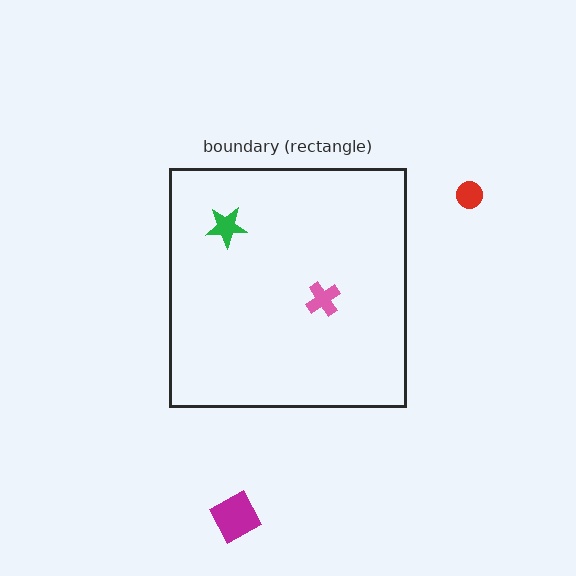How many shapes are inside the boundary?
2 inside, 2 outside.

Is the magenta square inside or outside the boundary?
Outside.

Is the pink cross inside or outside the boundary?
Inside.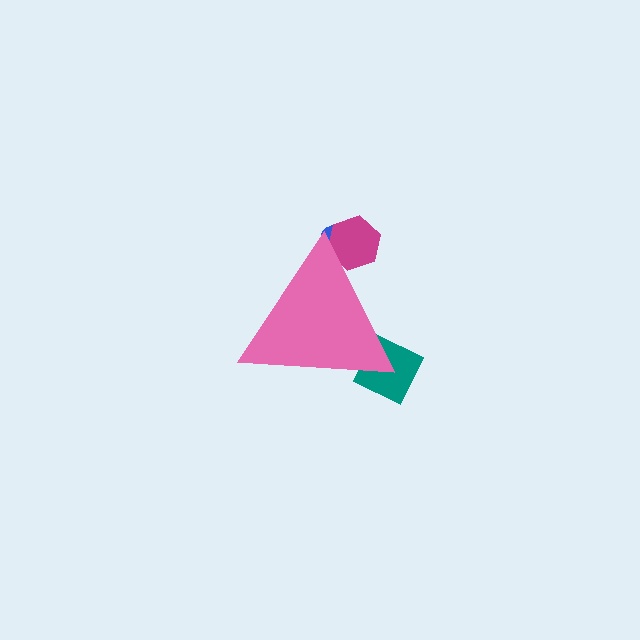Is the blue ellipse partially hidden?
Yes, the blue ellipse is partially hidden behind the pink triangle.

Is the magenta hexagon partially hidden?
Yes, the magenta hexagon is partially hidden behind the pink triangle.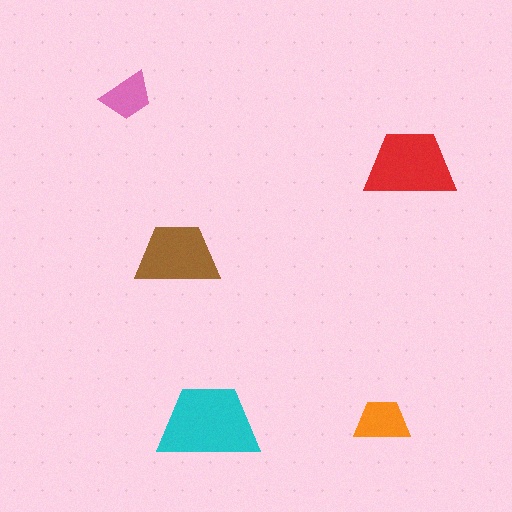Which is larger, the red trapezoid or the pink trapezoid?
The red one.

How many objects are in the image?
There are 5 objects in the image.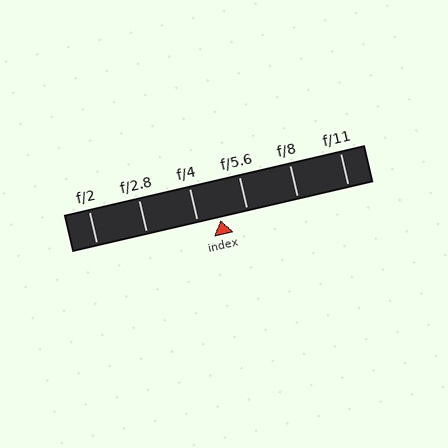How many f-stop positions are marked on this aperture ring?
There are 6 f-stop positions marked.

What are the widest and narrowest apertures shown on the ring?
The widest aperture shown is f/2 and the narrowest is f/11.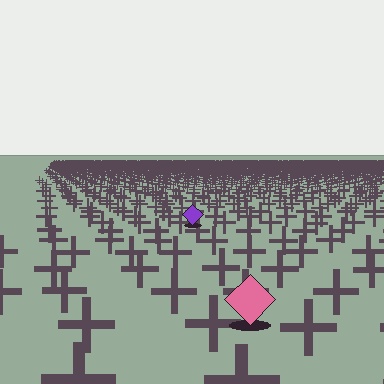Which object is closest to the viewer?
The pink diamond is closest. The texture marks near it are larger and more spread out.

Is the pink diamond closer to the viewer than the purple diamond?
Yes. The pink diamond is closer — you can tell from the texture gradient: the ground texture is coarser near it.